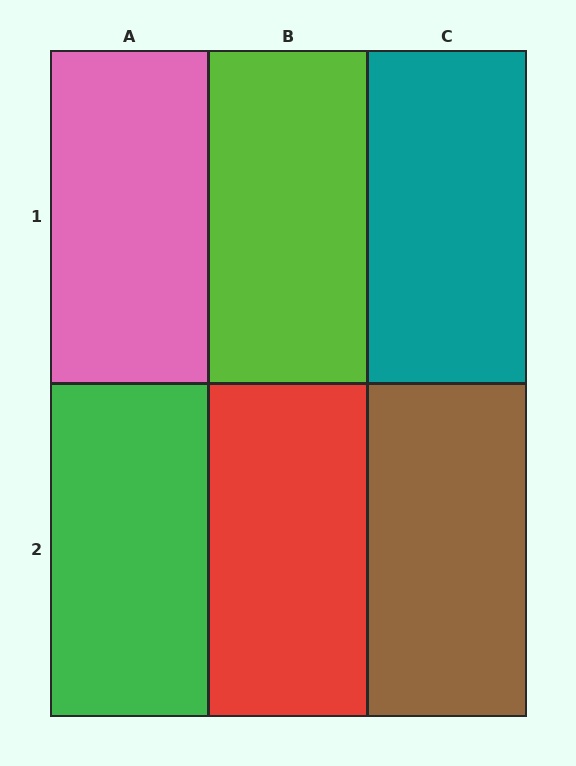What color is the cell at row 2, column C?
Brown.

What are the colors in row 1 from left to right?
Pink, lime, teal.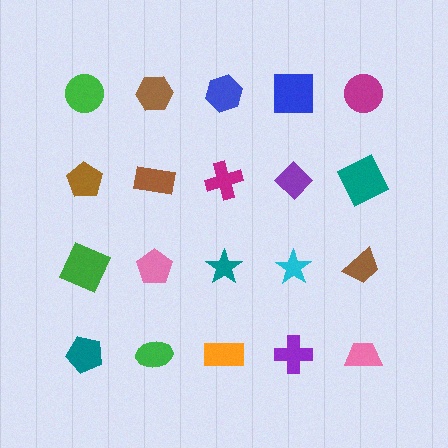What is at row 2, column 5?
A teal square.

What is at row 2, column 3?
A magenta cross.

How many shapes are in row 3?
5 shapes.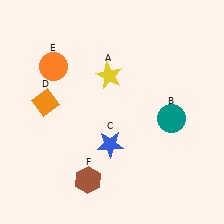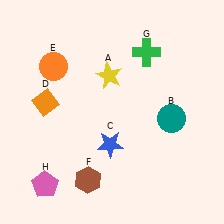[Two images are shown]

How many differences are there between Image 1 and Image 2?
There are 2 differences between the two images.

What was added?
A green cross (G), a pink pentagon (H) were added in Image 2.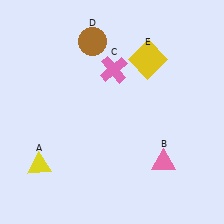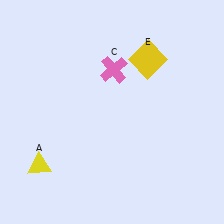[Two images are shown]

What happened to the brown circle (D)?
The brown circle (D) was removed in Image 2. It was in the top-left area of Image 1.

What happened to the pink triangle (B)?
The pink triangle (B) was removed in Image 2. It was in the bottom-right area of Image 1.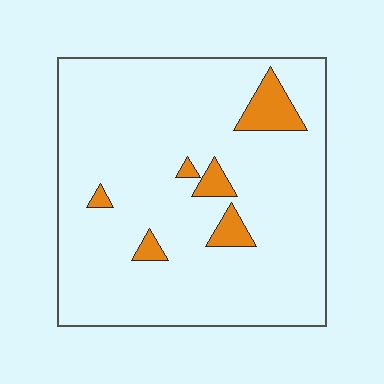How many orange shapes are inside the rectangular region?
6.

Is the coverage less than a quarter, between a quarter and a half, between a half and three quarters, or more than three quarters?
Less than a quarter.